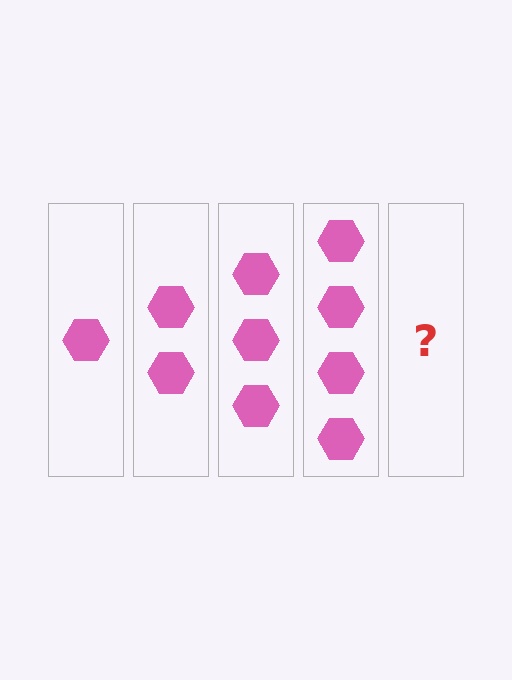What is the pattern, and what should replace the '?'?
The pattern is that each step adds one more hexagon. The '?' should be 5 hexagons.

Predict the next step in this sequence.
The next step is 5 hexagons.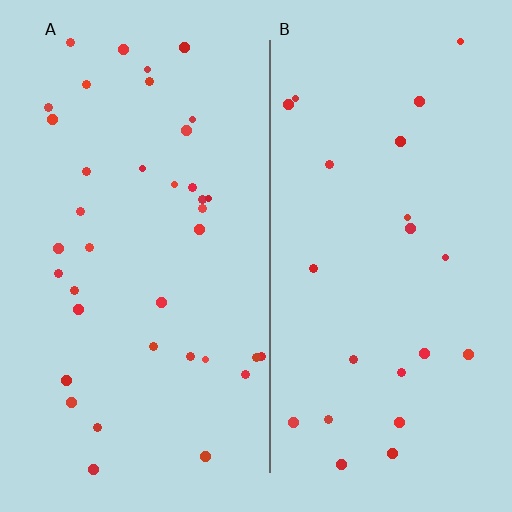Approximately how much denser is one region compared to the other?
Approximately 1.7× — region A over region B.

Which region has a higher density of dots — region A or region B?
A (the left).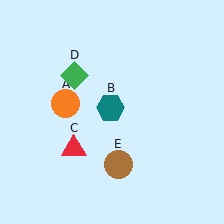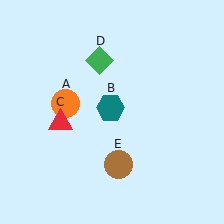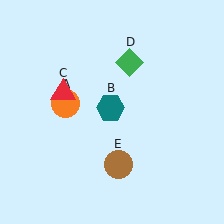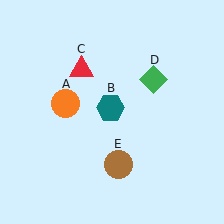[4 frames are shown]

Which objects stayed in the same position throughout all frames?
Orange circle (object A) and teal hexagon (object B) and brown circle (object E) remained stationary.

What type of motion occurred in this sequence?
The red triangle (object C), green diamond (object D) rotated clockwise around the center of the scene.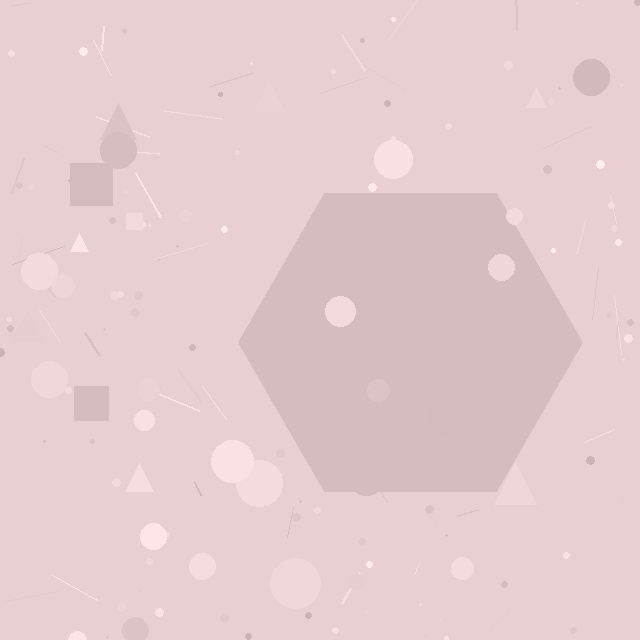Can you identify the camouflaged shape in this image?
The camouflaged shape is a hexagon.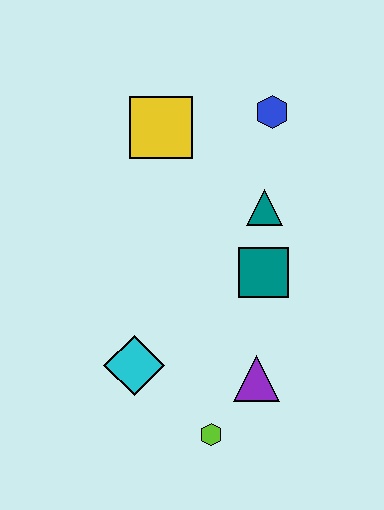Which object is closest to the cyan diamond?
The lime hexagon is closest to the cyan diamond.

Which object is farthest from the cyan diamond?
The blue hexagon is farthest from the cyan diamond.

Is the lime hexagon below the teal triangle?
Yes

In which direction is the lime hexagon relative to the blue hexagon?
The lime hexagon is below the blue hexagon.